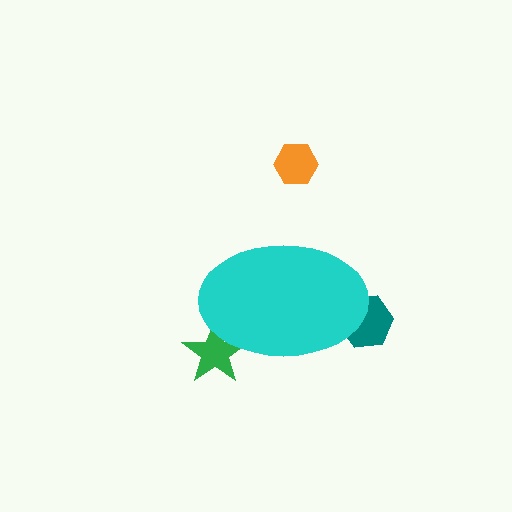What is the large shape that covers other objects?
A cyan ellipse.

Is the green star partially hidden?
Yes, the green star is partially hidden behind the cyan ellipse.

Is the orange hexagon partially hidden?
No, the orange hexagon is fully visible.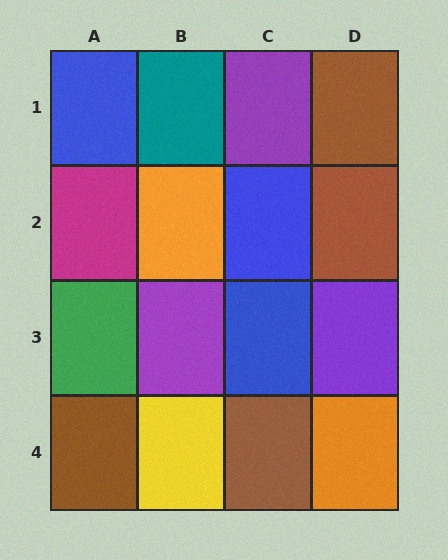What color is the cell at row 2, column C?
Blue.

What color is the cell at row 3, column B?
Purple.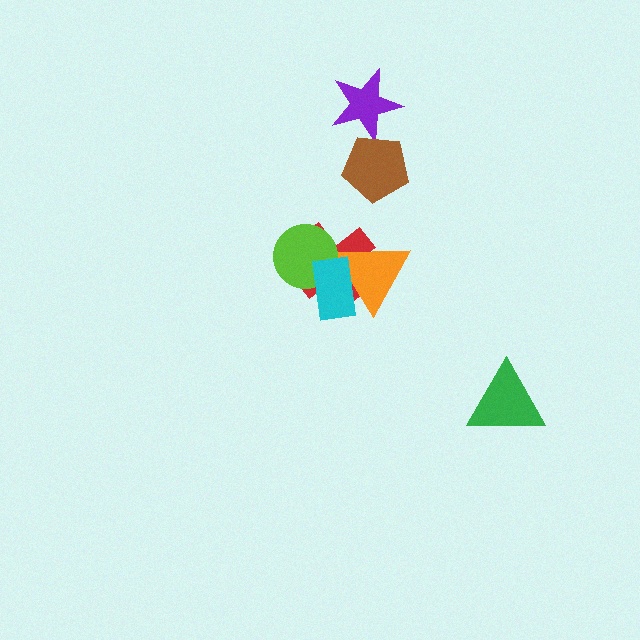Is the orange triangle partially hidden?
Yes, it is partially covered by another shape.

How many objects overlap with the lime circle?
2 objects overlap with the lime circle.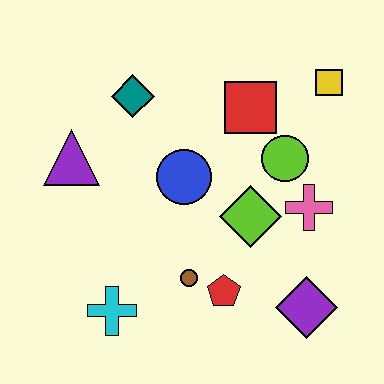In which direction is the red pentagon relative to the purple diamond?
The red pentagon is to the left of the purple diamond.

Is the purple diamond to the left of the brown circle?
No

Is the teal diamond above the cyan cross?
Yes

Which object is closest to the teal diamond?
The purple triangle is closest to the teal diamond.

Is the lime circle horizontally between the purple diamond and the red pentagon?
Yes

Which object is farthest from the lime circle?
The cyan cross is farthest from the lime circle.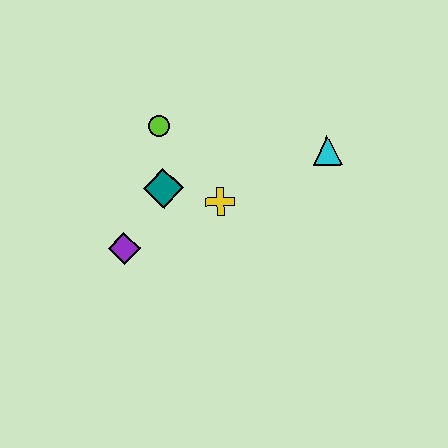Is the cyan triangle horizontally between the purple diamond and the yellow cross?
No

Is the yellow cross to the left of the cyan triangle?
Yes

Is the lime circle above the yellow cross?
Yes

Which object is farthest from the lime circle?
The cyan triangle is farthest from the lime circle.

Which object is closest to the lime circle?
The teal diamond is closest to the lime circle.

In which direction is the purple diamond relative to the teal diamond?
The purple diamond is below the teal diamond.